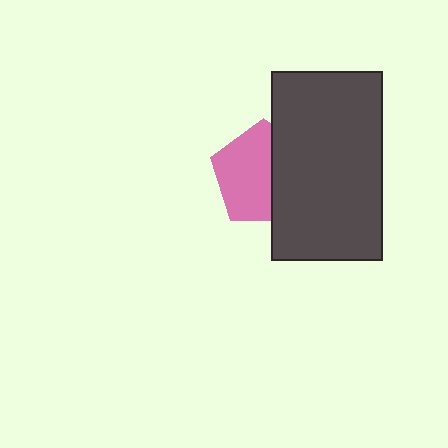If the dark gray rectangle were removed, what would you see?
You would see the complete pink pentagon.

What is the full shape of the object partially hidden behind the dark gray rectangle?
The partially hidden object is a pink pentagon.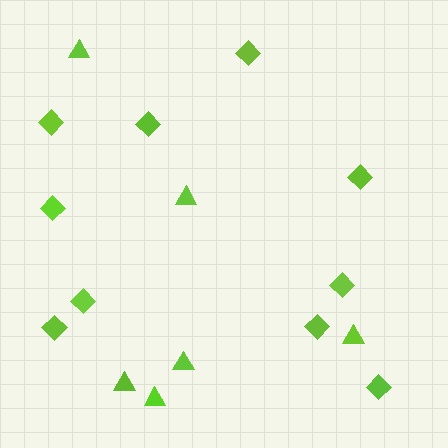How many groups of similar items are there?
There are 2 groups: one group of diamonds (10) and one group of triangles (6).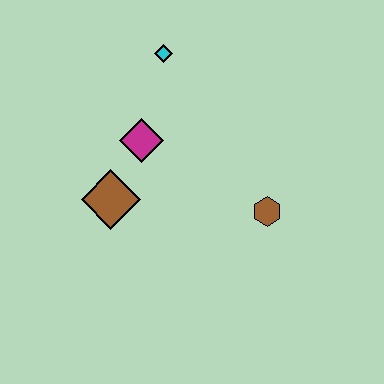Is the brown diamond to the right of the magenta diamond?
No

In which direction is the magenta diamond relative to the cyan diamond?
The magenta diamond is below the cyan diamond.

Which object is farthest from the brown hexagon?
The cyan diamond is farthest from the brown hexagon.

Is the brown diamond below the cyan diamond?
Yes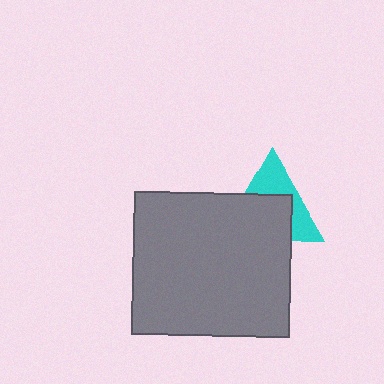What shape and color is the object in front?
The object in front is a gray rectangle.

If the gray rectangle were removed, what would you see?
You would see the complete cyan triangle.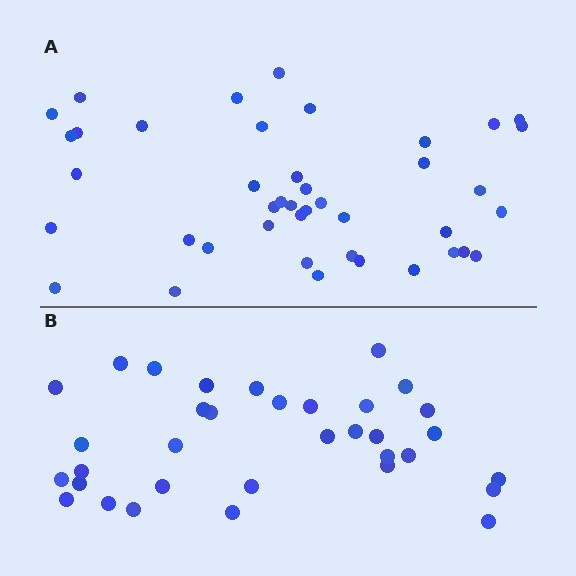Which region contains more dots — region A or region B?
Region A (the top region) has more dots.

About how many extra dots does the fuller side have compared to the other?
Region A has roughly 8 or so more dots than region B.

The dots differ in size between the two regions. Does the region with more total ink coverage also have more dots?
No. Region B has more total ink coverage because its dots are larger, but region A actually contains more individual dots. Total area can be misleading — the number of items is what matters here.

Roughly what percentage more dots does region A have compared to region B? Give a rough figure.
About 25% more.